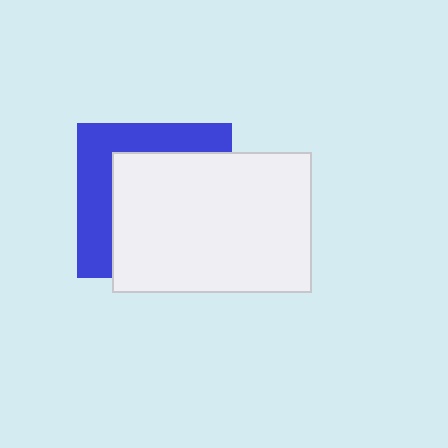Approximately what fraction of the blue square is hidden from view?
Roughly 64% of the blue square is hidden behind the white rectangle.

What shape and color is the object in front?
The object in front is a white rectangle.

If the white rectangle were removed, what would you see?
You would see the complete blue square.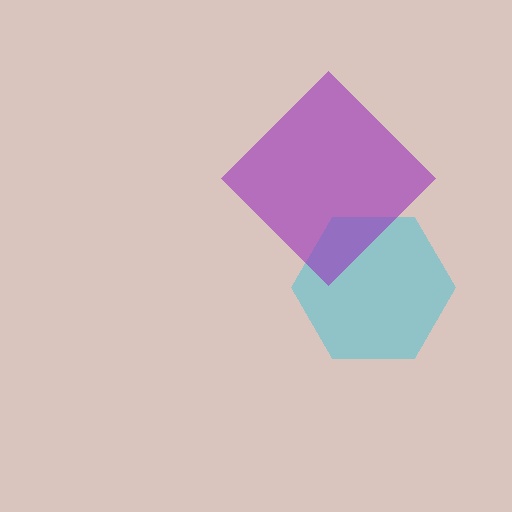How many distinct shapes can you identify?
There are 2 distinct shapes: a cyan hexagon, a purple diamond.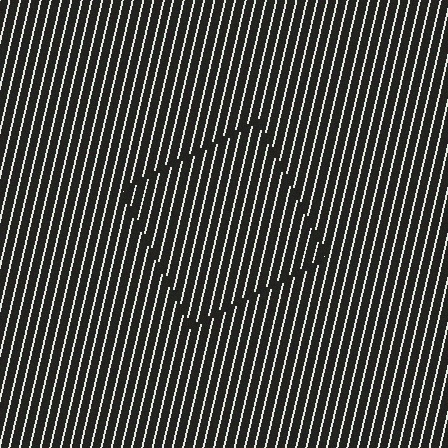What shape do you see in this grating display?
An illusory square. The interior of the shape contains the same grating, shifted by half a period — the contour is defined by the phase discontinuity where line-ends from the inner and outer gratings abut.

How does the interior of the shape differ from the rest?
The interior of the shape contains the same grating, shifted by half a period — the contour is defined by the phase discontinuity where line-ends from the inner and outer gratings abut.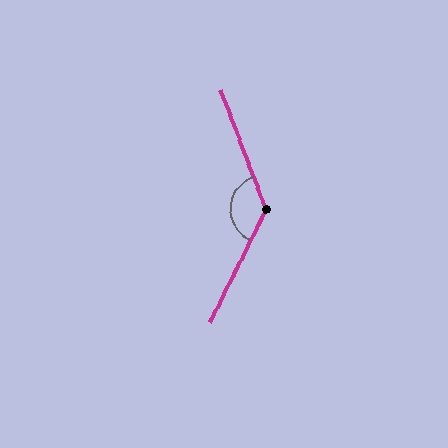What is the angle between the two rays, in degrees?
Approximately 133 degrees.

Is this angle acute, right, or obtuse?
It is obtuse.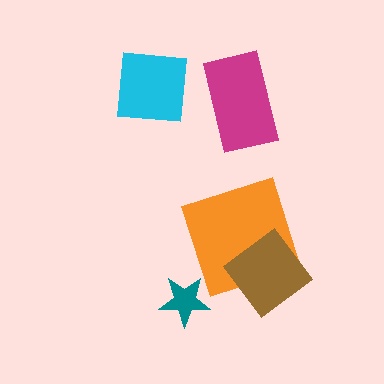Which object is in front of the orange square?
The brown diamond is in front of the orange square.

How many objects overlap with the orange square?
1 object overlaps with the orange square.